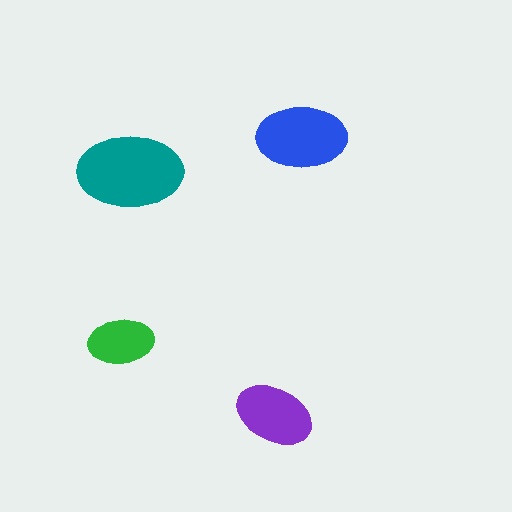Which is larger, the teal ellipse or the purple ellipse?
The teal one.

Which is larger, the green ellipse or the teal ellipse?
The teal one.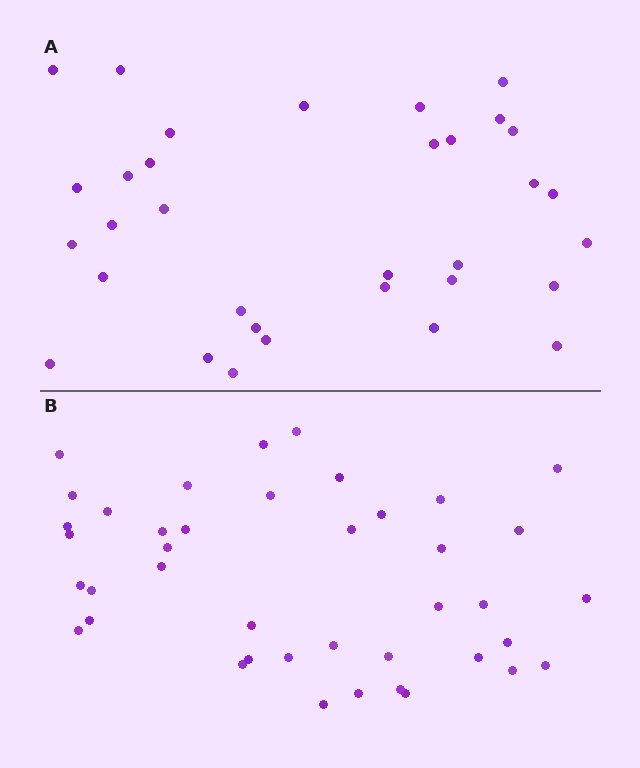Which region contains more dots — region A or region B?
Region B (the bottom region) has more dots.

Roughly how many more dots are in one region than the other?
Region B has roughly 8 or so more dots than region A.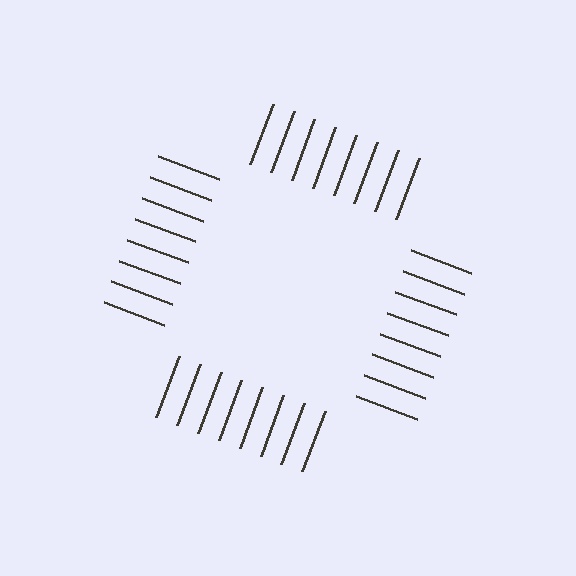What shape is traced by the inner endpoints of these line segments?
An illusory square — the line segments terminate on its edges but no continuous stroke is drawn.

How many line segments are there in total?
32 — 8 along each of the 4 edges.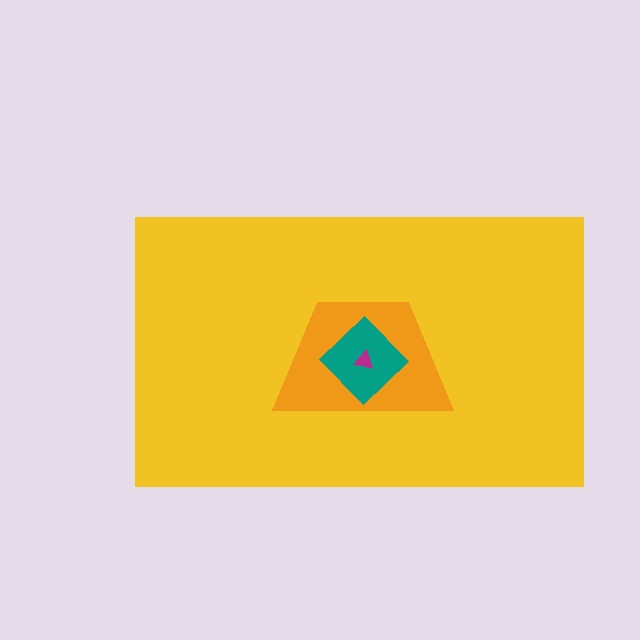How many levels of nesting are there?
4.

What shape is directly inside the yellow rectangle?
The orange trapezoid.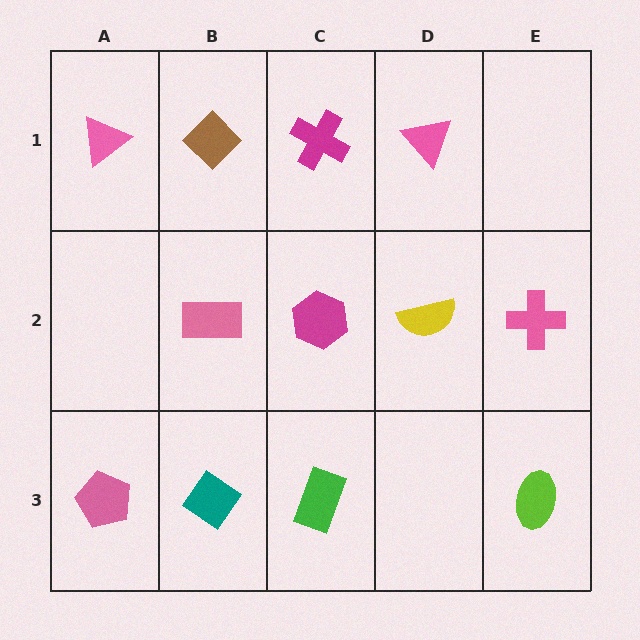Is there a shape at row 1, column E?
No, that cell is empty.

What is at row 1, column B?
A brown diamond.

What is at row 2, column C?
A magenta hexagon.